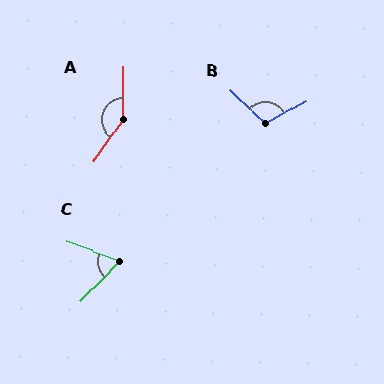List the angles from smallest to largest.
C (66°), B (109°), A (145°).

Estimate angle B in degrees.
Approximately 109 degrees.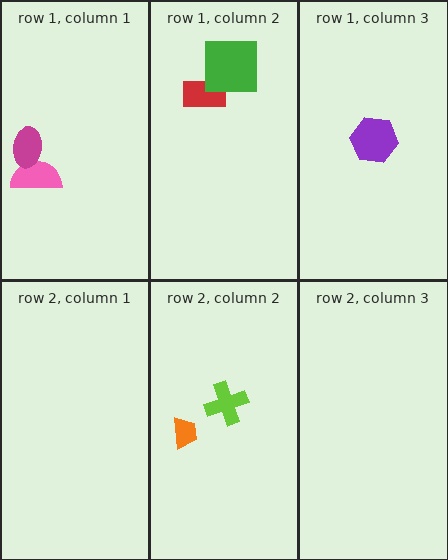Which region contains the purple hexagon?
The row 1, column 3 region.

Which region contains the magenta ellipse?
The row 1, column 1 region.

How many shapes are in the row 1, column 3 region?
1.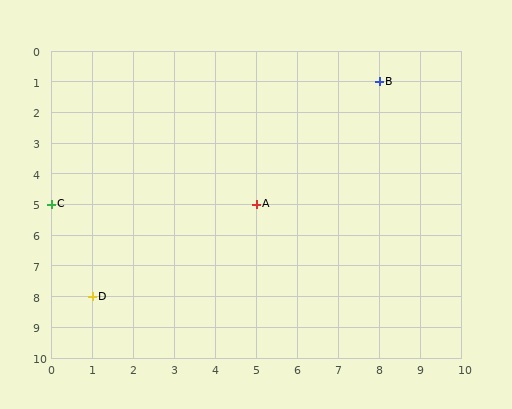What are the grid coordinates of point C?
Point C is at grid coordinates (0, 5).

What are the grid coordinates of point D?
Point D is at grid coordinates (1, 8).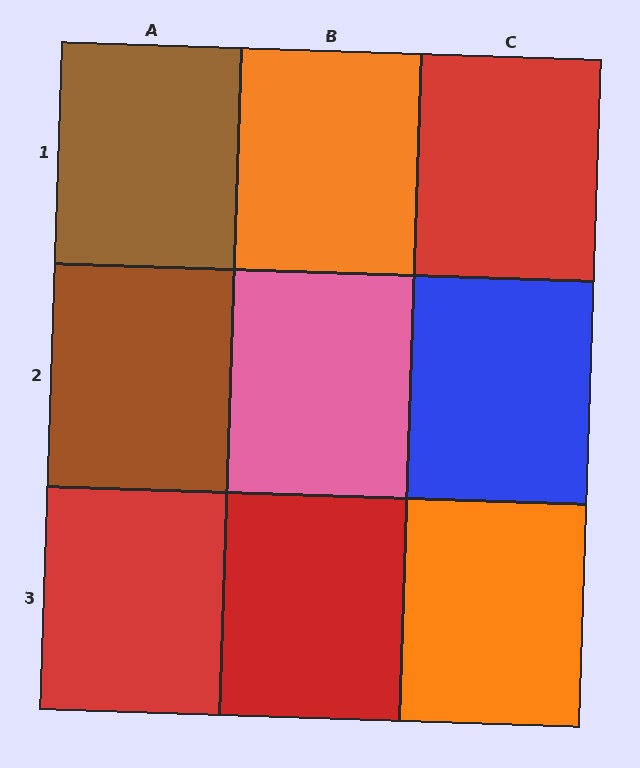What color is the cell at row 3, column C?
Orange.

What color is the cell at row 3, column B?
Red.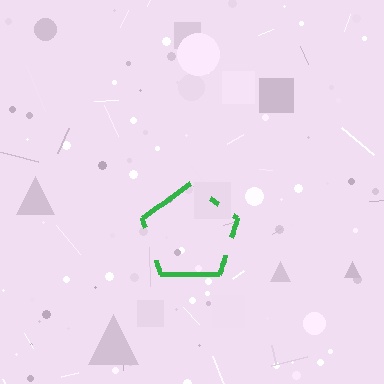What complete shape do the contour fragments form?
The contour fragments form a pentagon.